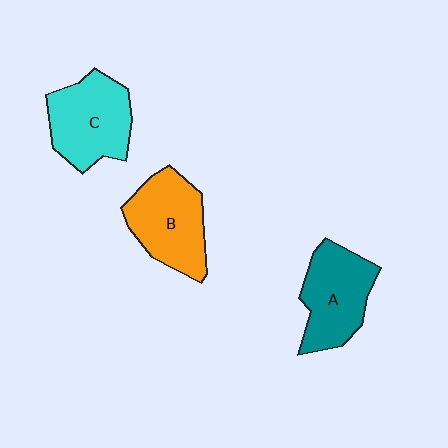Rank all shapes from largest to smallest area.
From largest to smallest: C (cyan), B (orange), A (teal).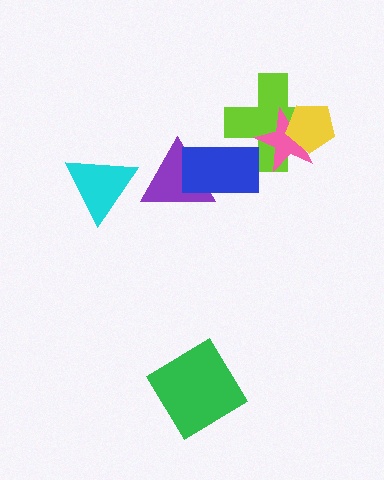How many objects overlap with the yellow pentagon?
2 objects overlap with the yellow pentagon.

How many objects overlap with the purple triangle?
1 object overlaps with the purple triangle.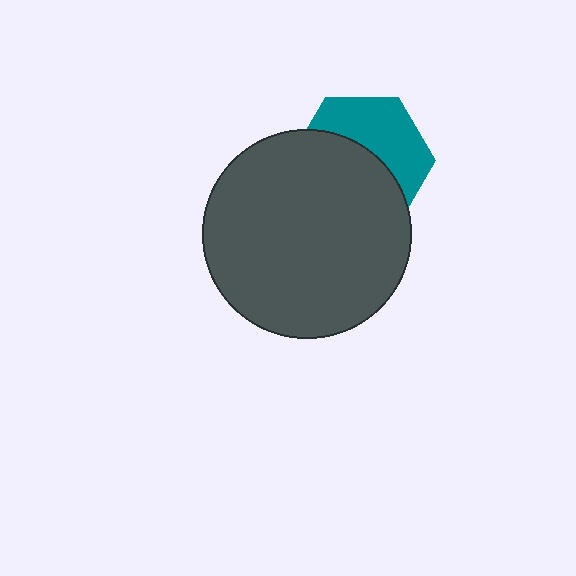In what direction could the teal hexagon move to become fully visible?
The teal hexagon could move up. That would shift it out from behind the dark gray circle entirely.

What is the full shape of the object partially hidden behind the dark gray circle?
The partially hidden object is a teal hexagon.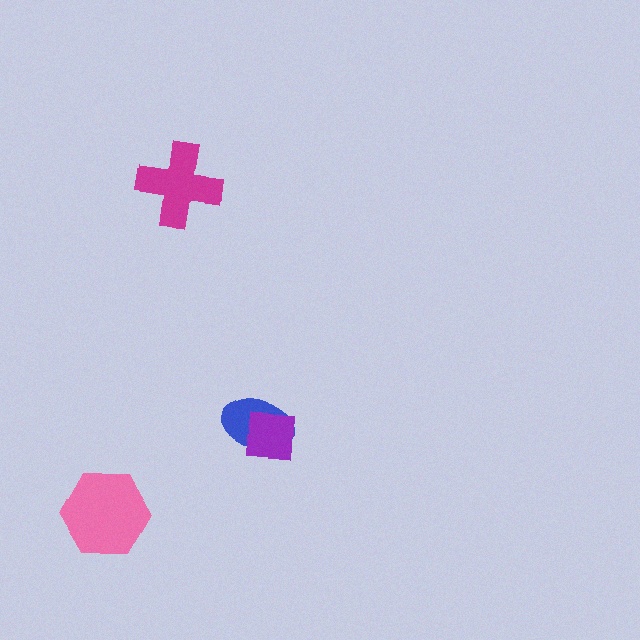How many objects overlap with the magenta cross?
0 objects overlap with the magenta cross.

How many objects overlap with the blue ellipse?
1 object overlaps with the blue ellipse.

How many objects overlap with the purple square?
1 object overlaps with the purple square.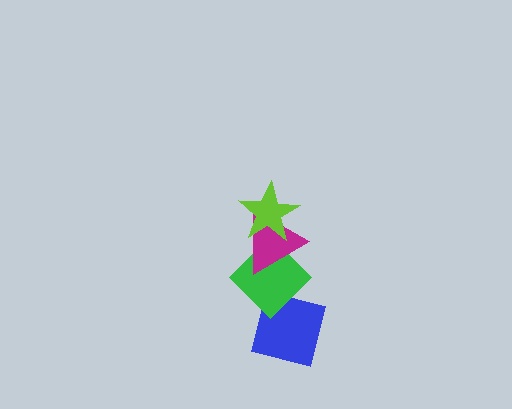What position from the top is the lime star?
The lime star is 1st from the top.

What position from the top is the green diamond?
The green diamond is 3rd from the top.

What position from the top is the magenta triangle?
The magenta triangle is 2nd from the top.